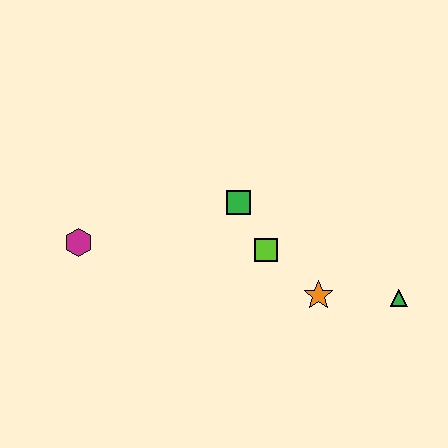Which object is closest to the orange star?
The lime square is closest to the orange star.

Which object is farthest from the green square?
The green triangle is farthest from the green square.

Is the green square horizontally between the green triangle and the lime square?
No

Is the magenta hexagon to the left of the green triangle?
Yes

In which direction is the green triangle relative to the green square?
The green triangle is to the right of the green square.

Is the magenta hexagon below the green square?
Yes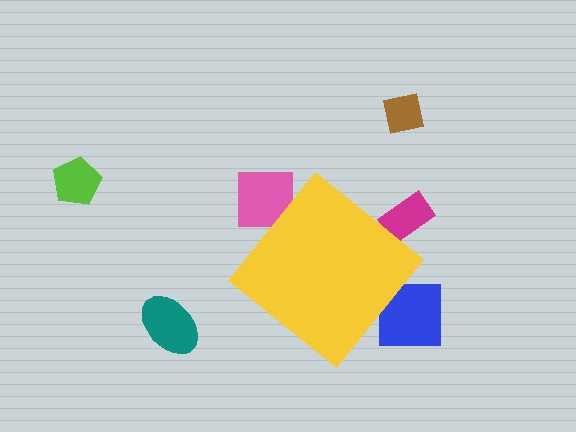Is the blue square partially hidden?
Yes, the blue square is partially hidden behind the yellow diamond.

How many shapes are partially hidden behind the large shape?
3 shapes are partially hidden.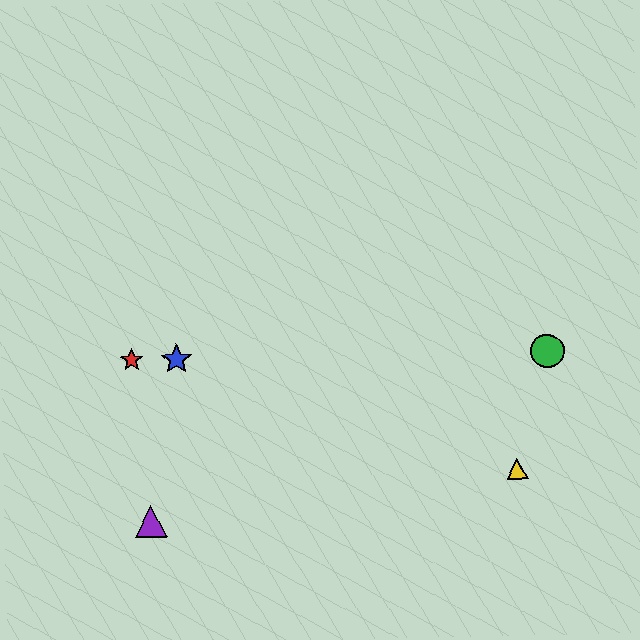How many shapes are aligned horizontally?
3 shapes (the red star, the blue star, the green circle) are aligned horizontally.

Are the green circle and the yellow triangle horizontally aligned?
No, the green circle is at y≈351 and the yellow triangle is at y≈469.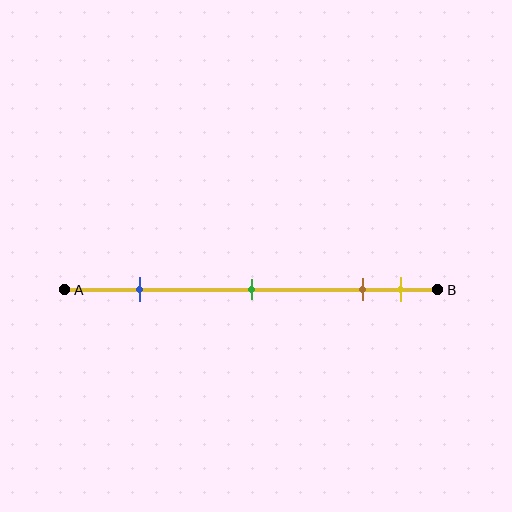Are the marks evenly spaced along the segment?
No, the marks are not evenly spaced.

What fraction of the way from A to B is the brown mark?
The brown mark is approximately 80% (0.8) of the way from A to B.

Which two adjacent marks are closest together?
The brown and yellow marks are the closest adjacent pair.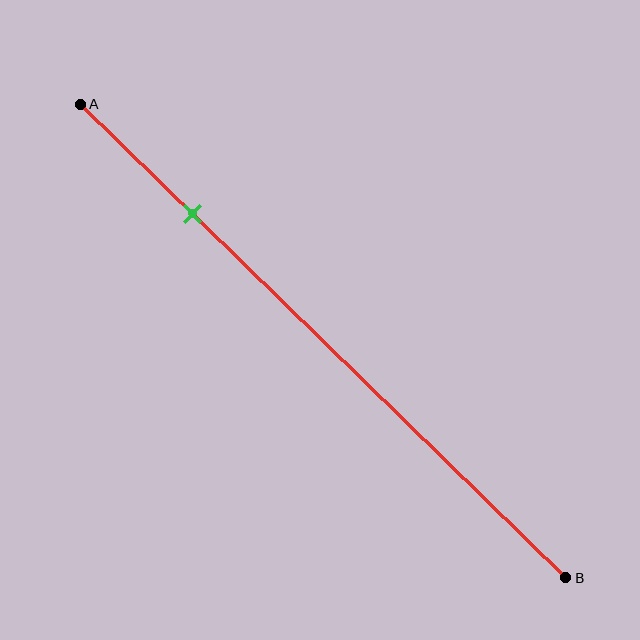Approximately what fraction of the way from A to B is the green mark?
The green mark is approximately 25% of the way from A to B.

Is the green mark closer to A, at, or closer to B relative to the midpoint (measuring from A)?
The green mark is closer to point A than the midpoint of segment AB.